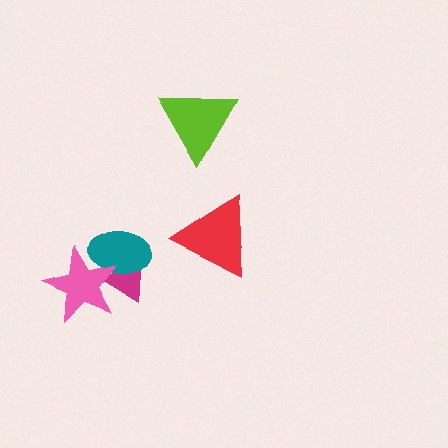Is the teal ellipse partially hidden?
Yes, it is partially covered by another shape.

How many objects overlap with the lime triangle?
0 objects overlap with the lime triangle.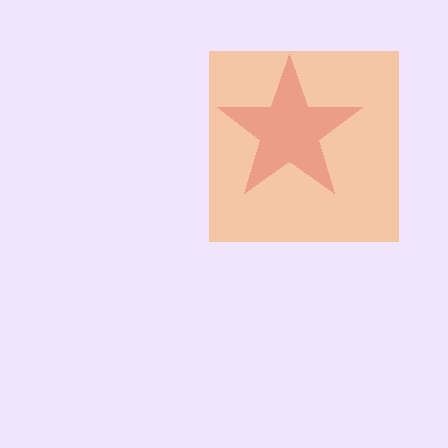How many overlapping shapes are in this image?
There are 2 overlapping shapes in the image.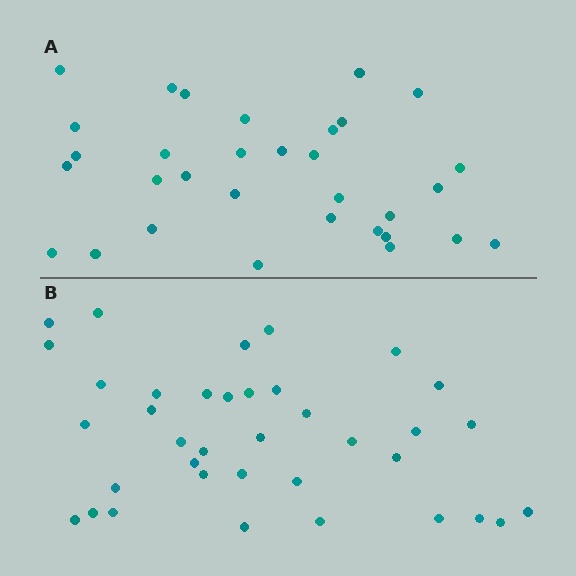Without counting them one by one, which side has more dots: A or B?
Region B (the bottom region) has more dots.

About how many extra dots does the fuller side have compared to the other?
Region B has about 5 more dots than region A.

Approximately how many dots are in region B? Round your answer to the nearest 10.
About 40 dots. (The exact count is 37, which rounds to 40.)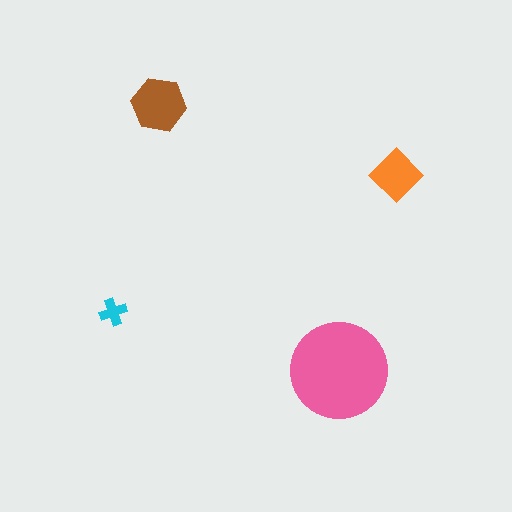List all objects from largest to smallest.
The pink circle, the brown hexagon, the orange diamond, the cyan cross.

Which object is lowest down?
The pink circle is bottommost.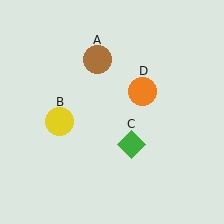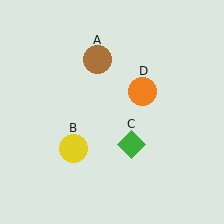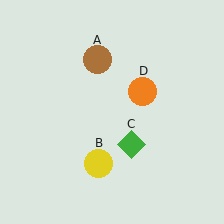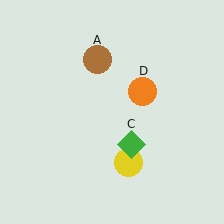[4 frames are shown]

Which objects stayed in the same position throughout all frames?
Brown circle (object A) and green diamond (object C) and orange circle (object D) remained stationary.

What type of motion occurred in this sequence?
The yellow circle (object B) rotated counterclockwise around the center of the scene.